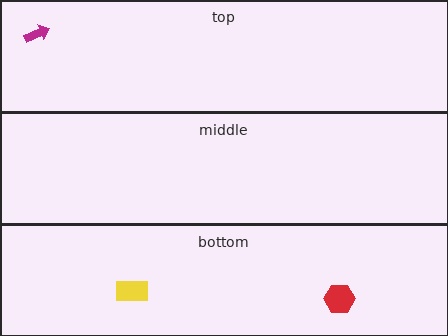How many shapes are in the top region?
1.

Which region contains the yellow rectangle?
The bottom region.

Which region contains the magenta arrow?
The top region.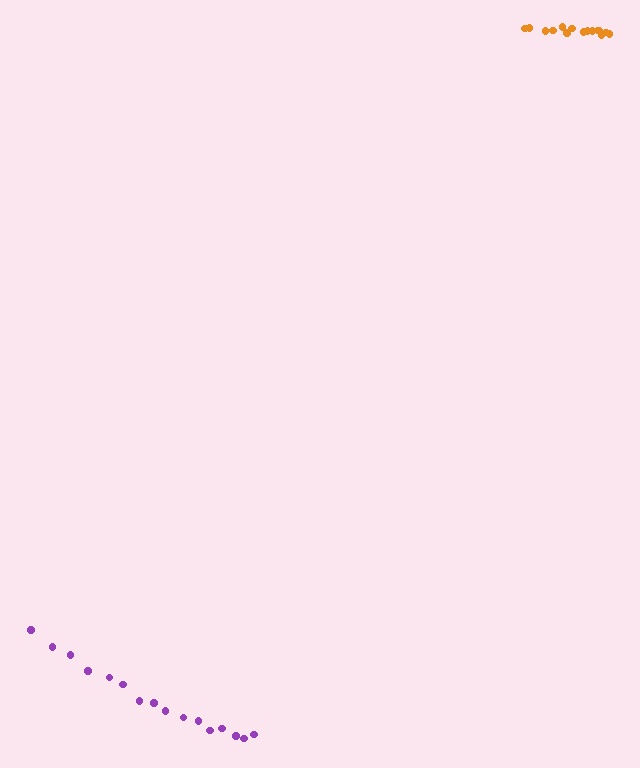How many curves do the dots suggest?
There are 2 distinct paths.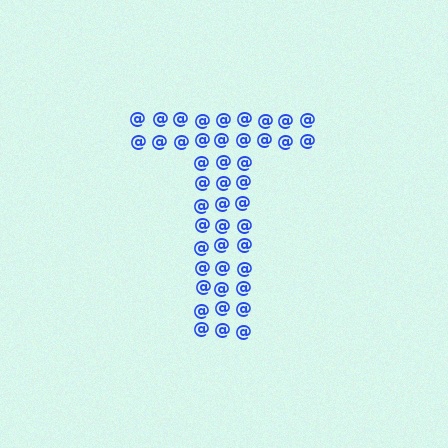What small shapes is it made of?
It is made of small at signs.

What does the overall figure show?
The overall figure shows the letter T.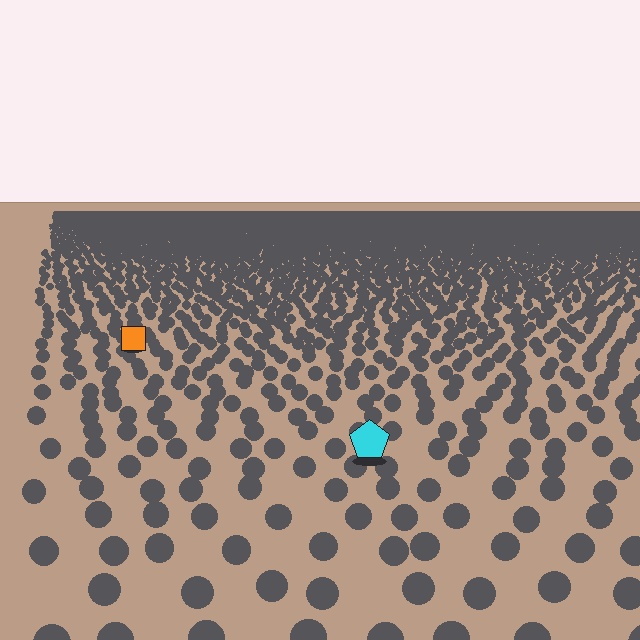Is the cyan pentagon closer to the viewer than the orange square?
Yes. The cyan pentagon is closer — you can tell from the texture gradient: the ground texture is coarser near it.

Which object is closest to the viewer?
The cyan pentagon is closest. The texture marks near it are larger and more spread out.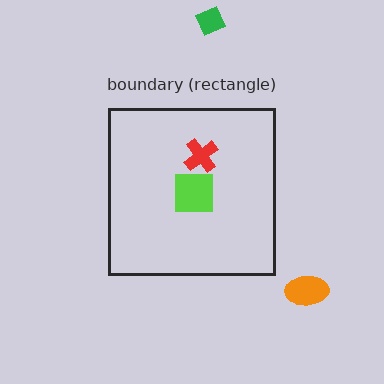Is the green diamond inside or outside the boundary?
Outside.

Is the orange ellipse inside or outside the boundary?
Outside.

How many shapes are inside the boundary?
2 inside, 2 outside.